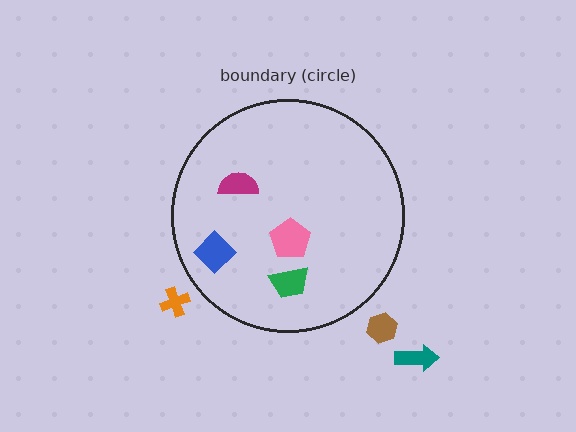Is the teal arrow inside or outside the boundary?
Outside.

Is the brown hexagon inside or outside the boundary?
Outside.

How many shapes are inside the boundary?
4 inside, 3 outside.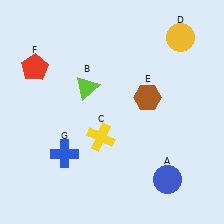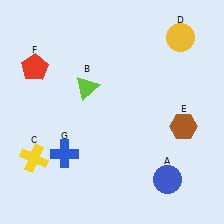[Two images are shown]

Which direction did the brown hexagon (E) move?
The brown hexagon (E) moved right.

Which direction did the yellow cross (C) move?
The yellow cross (C) moved left.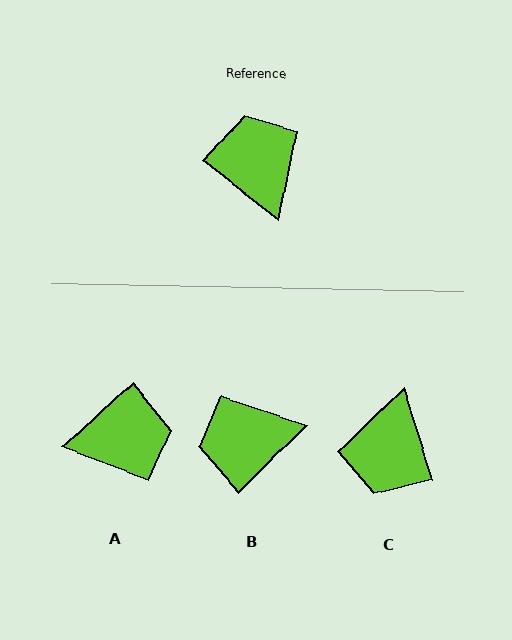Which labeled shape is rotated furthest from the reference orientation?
C, about 146 degrees away.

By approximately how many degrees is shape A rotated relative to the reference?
Approximately 99 degrees clockwise.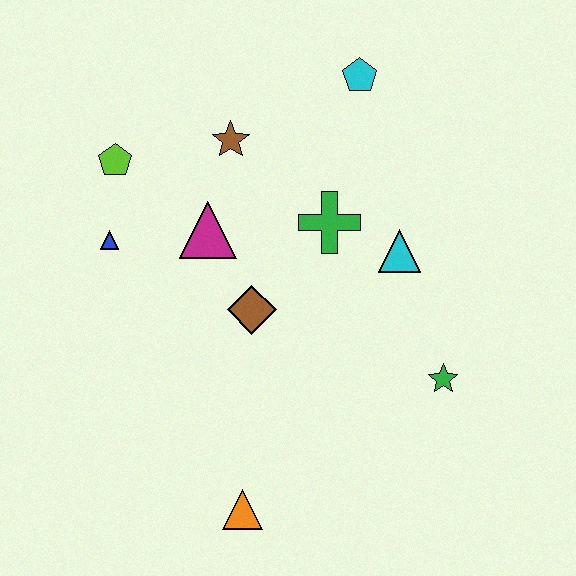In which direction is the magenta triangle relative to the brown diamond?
The magenta triangle is above the brown diamond.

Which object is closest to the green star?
The cyan triangle is closest to the green star.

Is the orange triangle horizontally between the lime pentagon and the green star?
Yes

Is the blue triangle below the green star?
No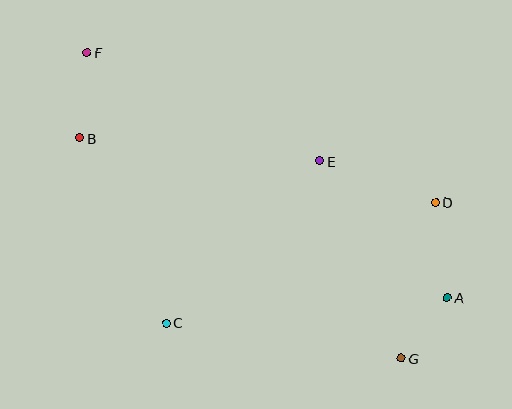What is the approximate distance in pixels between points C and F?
The distance between C and F is approximately 282 pixels.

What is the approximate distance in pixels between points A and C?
The distance between A and C is approximately 282 pixels.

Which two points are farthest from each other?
Points F and G are farthest from each other.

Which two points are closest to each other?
Points A and G are closest to each other.